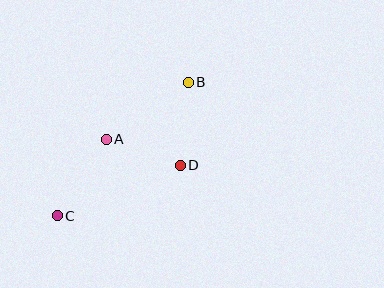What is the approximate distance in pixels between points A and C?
The distance between A and C is approximately 91 pixels.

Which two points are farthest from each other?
Points B and C are farthest from each other.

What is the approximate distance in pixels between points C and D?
The distance between C and D is approximately 133 pixels.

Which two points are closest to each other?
Points A and D are closest to each other.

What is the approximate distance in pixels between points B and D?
The distance between B and D is approximately 84 pixels.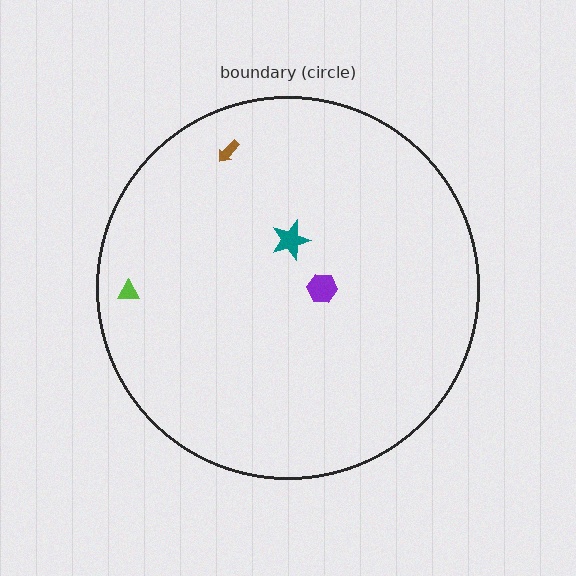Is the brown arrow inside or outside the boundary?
Inside.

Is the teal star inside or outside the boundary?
Inside.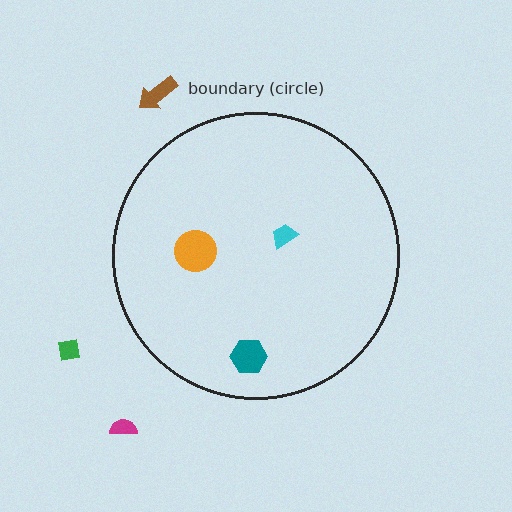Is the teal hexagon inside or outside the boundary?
Inside.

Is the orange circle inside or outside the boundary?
Inside.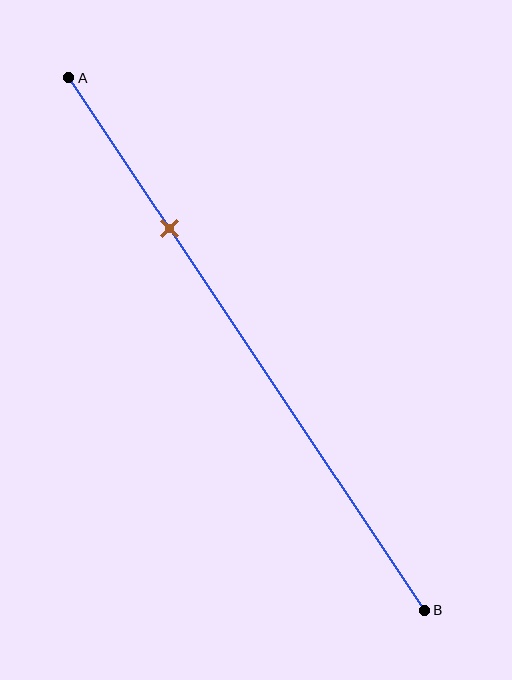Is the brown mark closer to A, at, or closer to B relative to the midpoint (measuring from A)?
The brown mark is closer to point A than the midpoint of segment AB.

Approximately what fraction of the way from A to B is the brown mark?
The brown mark is approximately 30% of the way from A to B.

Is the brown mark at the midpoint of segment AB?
No, the mark is at about 30% from A, not at the 50% midpoint.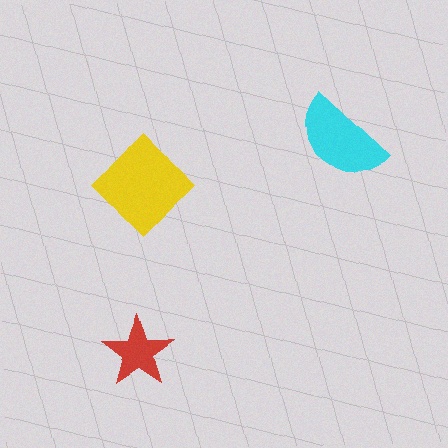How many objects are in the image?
There are 3 objects in the image.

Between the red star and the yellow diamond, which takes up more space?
The yellow diamond.